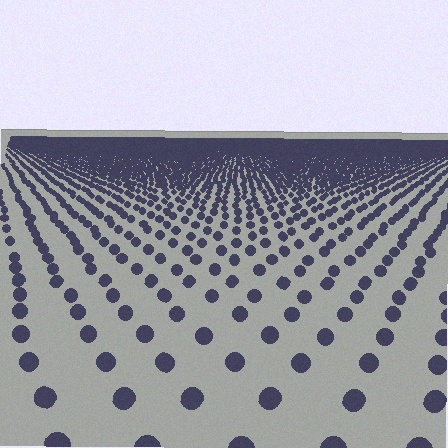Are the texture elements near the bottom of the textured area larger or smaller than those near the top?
Larger. Near the bottom, elements are closer to the viewer and appear at a bigger on-screen size.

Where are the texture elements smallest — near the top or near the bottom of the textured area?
Near the top.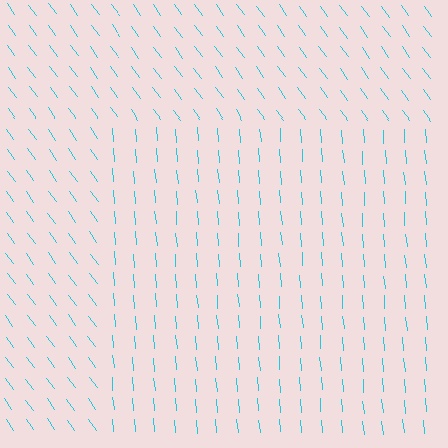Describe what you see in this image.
The image is filled with small cyan line segments. A rectangle region in the image has lines oriented differently from the surrounding lines, creating a visible texture boundary.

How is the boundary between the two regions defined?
The boundary is defined purely by a change in line orientation (approximately 31 degrees difference). All lines are the same color and thickness.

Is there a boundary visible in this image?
Yes, there is a texture boundary formed by a change in line orientation.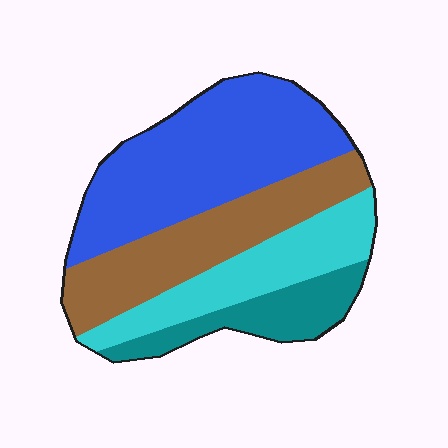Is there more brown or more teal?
Brown.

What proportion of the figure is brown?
Brown covers around 25% of the figure.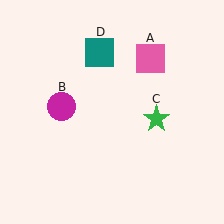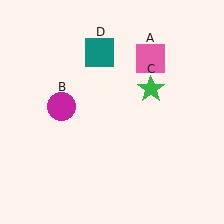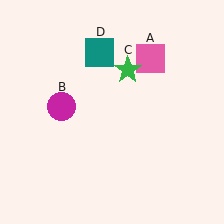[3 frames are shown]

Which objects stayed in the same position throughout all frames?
Pink square (object A) and magenta circle (object B) and teal square (object D) remained stationary.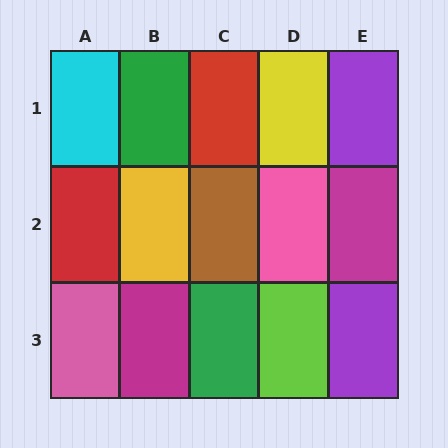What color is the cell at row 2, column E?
Magenta.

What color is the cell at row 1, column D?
Yellow.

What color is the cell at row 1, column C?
Red.